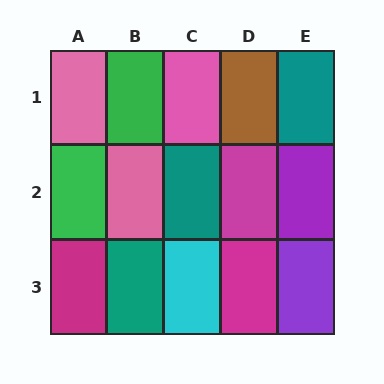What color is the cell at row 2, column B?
Pink.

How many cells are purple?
2 cells are purple.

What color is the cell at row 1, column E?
Teal.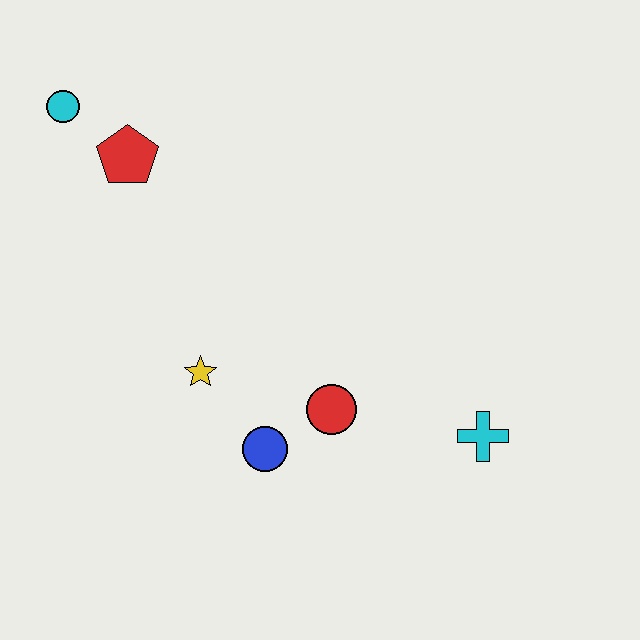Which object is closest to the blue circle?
The red circle is closest to the blue circle.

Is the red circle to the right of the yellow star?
Yes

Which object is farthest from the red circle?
The cyan circle is farthest from the red circle.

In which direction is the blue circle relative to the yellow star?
The blue circle is below the yellow star.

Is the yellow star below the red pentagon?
Yes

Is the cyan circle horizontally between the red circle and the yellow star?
No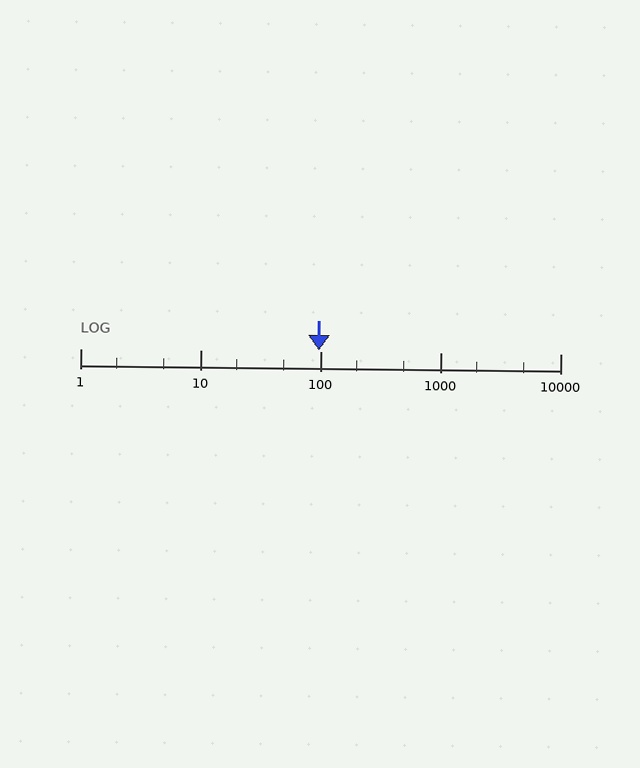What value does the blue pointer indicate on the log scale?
The pointer indicates approximately 98.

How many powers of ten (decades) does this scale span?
The scale spans 4 decades, from 1 to 10000.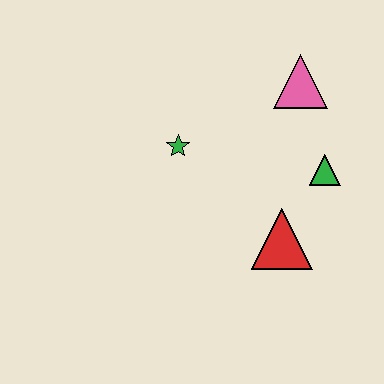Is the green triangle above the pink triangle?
No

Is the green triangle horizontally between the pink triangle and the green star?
No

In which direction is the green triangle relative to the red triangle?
The green triangle is above the red triangle.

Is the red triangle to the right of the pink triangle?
No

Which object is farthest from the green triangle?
The green star is farthest from the green triangle.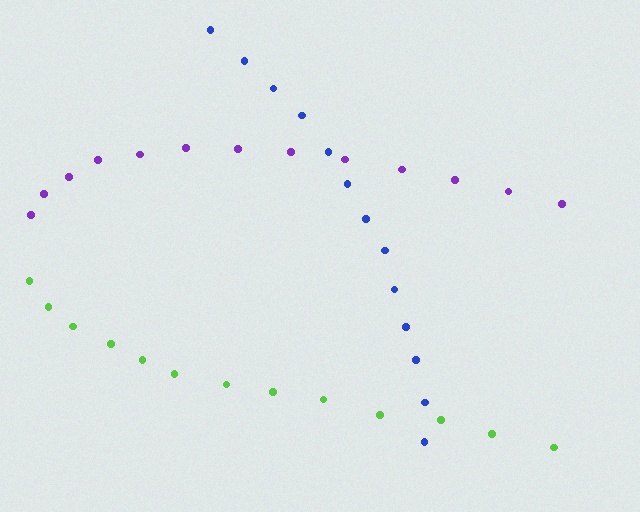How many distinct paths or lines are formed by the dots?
There are 3 distinct paths.